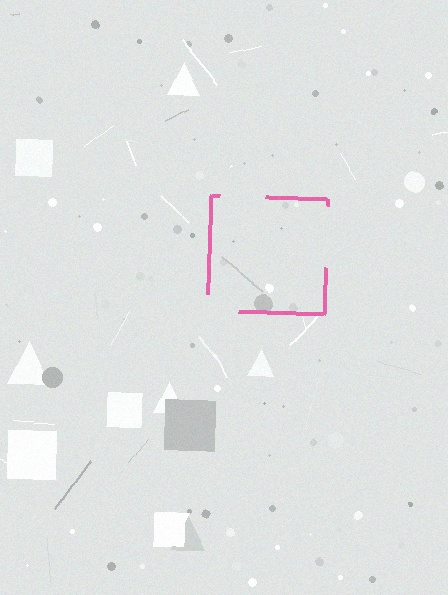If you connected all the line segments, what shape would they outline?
They would outline a square.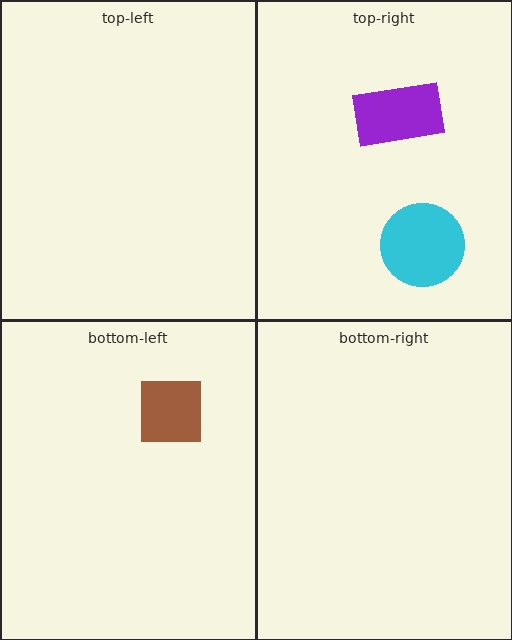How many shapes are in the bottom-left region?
1.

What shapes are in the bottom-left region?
The brown square.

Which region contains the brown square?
The bottom-left region.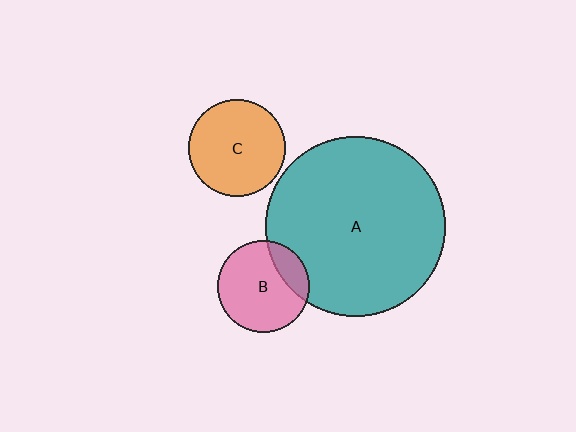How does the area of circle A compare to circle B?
Approximately 3.8 times.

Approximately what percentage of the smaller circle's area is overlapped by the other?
Approximately 20%.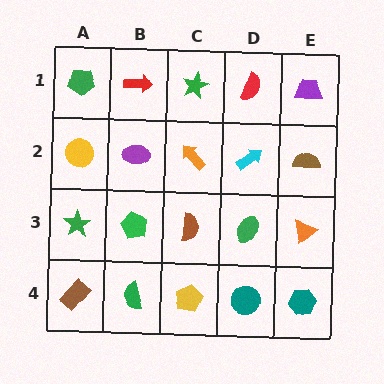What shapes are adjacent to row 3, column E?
A brown semicircle (row 2, column E), a teal hexagon (row 4, column E), a green ellipse (row 3, column D).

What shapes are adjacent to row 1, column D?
A cyan arrow (row 2, column D), a green star (row 1, column C), a purple trapezoid (row 1, column E).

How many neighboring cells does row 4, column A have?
2.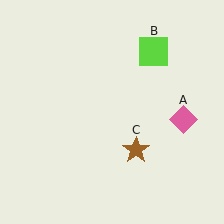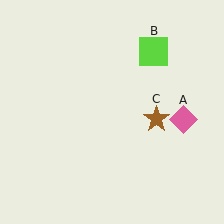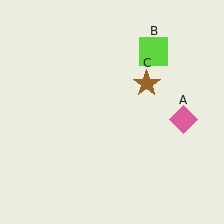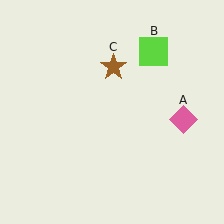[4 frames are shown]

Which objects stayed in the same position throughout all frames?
Pink diamond (object A) and lime square (object B) remained stationary.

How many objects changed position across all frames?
1 object changed position: brown star (object C).